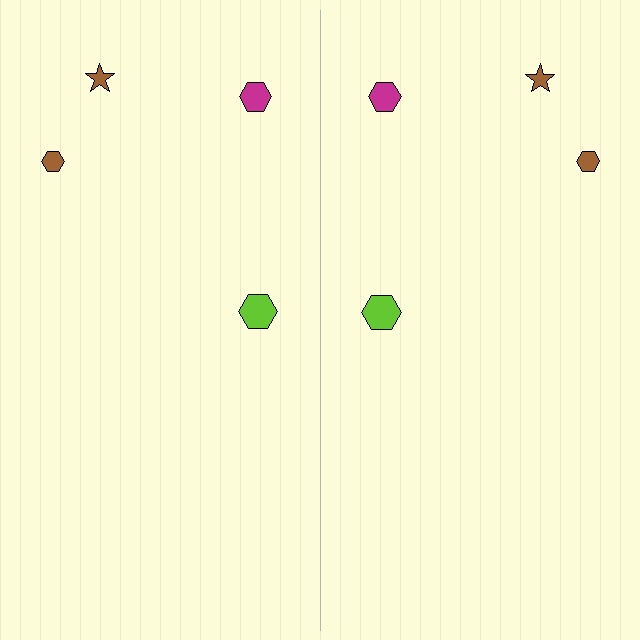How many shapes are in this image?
There are 8 shapes in this image.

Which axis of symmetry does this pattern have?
The pattern has a vertical axis of symmetry running through the center of the image.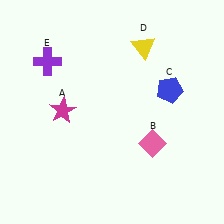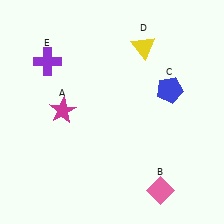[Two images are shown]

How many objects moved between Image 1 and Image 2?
1 object moved between the two images.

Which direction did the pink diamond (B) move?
The pink diamond (B) moved down.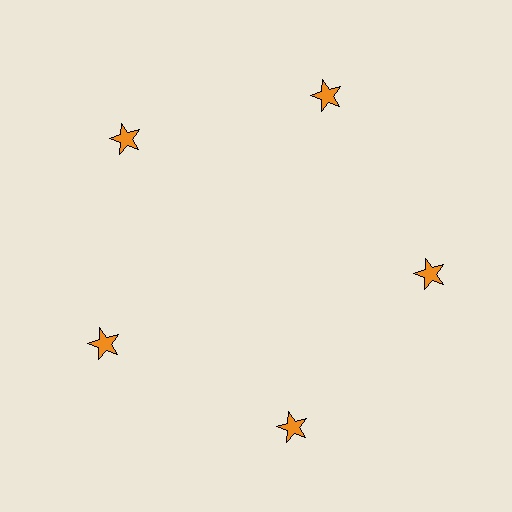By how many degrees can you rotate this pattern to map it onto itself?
The pattern maps onto itself every 72 degrees of rotation.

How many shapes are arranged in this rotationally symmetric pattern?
There are 5 shapes, arranged in 5 groups of 1.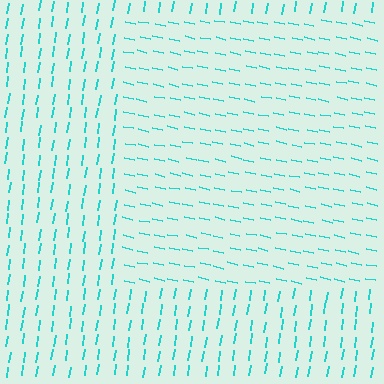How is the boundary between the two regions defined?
The boundary is defined purely by a change in line orientation (approximately 86 degrees difference). All lines are the same color and thickness.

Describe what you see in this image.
The image is filled with small cyan line segments. A rectangle region in the image has lines oriented differently from the surrounding lines, creating a visible texture boundary.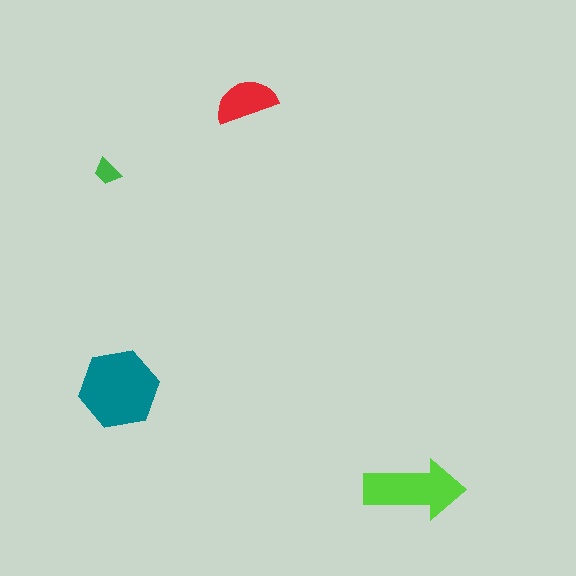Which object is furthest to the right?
The lime arrow is rightmost.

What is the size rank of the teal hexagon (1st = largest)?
1st.